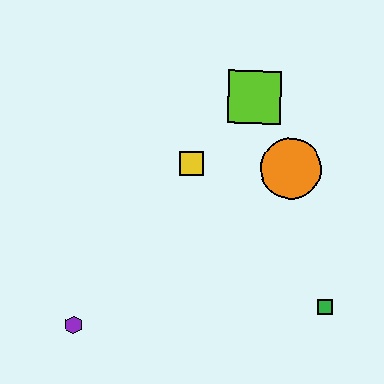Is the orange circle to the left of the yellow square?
No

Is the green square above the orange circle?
No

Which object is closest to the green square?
The orange circle is closest to the green square.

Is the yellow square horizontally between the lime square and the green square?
No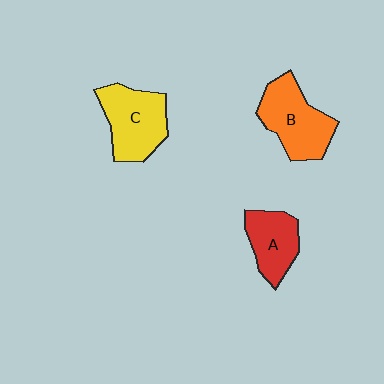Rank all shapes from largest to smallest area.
From largest to smallest: B (orange), C (yellow), A (red).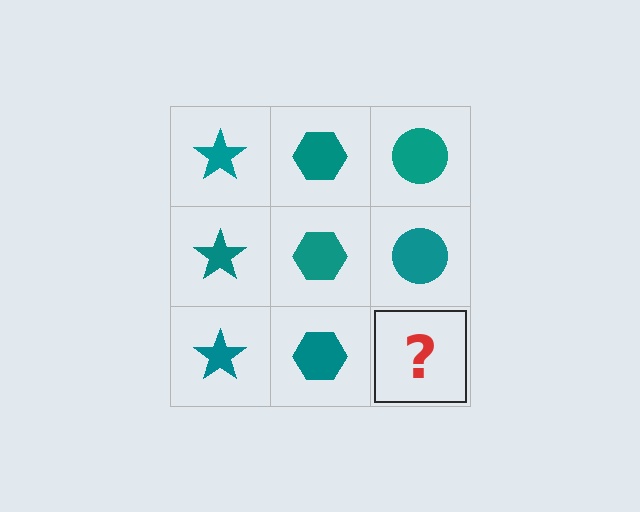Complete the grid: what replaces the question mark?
The question mark should be replaced with a teal circle.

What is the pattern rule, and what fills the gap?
The rule is that each column has a consistent shape. The gap should be filled with a teal circle.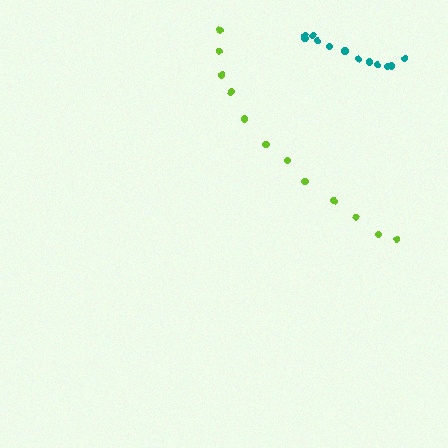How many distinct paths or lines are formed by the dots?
There are 2 distinct paths.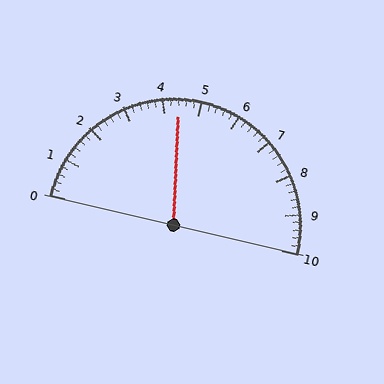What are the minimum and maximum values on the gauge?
The gauge ranges from 0 to 10.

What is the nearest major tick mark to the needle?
The nearest major tick mark is 4.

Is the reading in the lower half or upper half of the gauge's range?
The reading is in the lower half of the range (0 to 10).